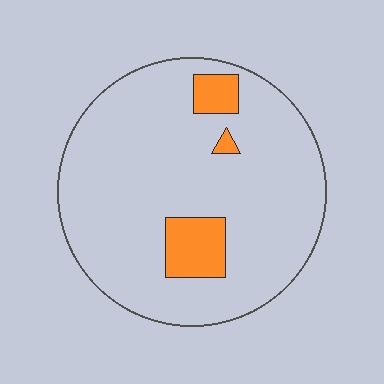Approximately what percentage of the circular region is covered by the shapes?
Approximately 10%.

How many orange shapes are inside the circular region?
3.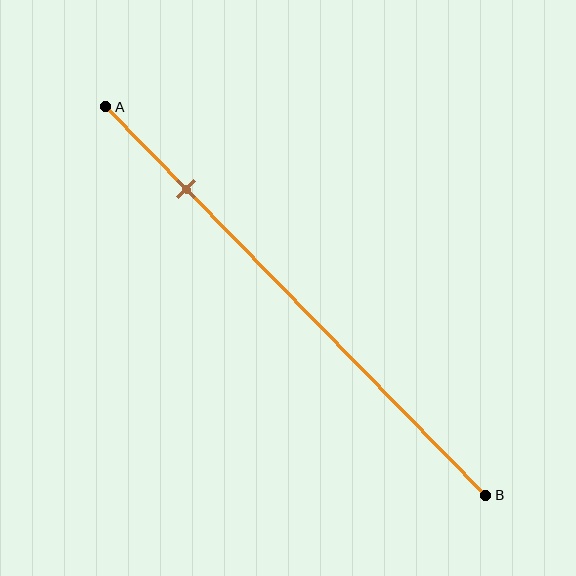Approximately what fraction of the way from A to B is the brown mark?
The brown mark is approximately 20% of the way from A to B.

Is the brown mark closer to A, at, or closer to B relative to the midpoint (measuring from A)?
The brown mark is closer to point A than the midpoint of segment AB.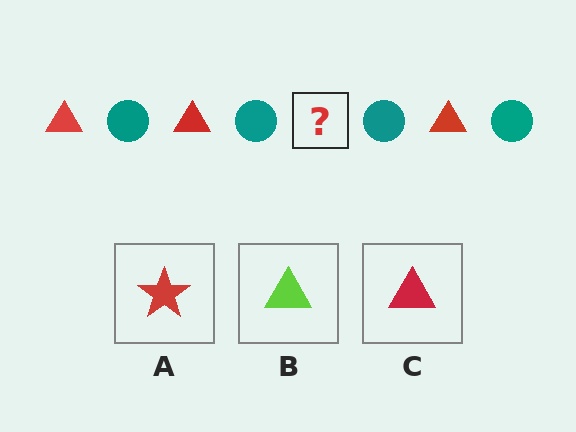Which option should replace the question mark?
Option C.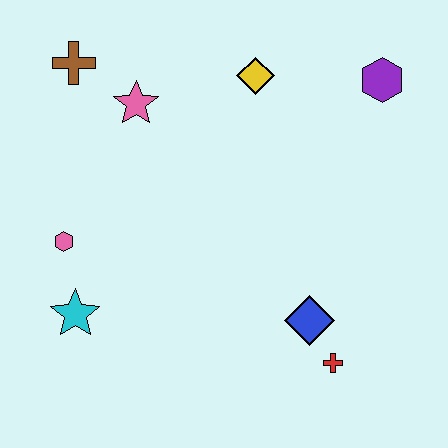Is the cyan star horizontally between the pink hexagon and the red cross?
Yes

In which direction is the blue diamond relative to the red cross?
The blue diamond is above the red cross.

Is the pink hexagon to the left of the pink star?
Yes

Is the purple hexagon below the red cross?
No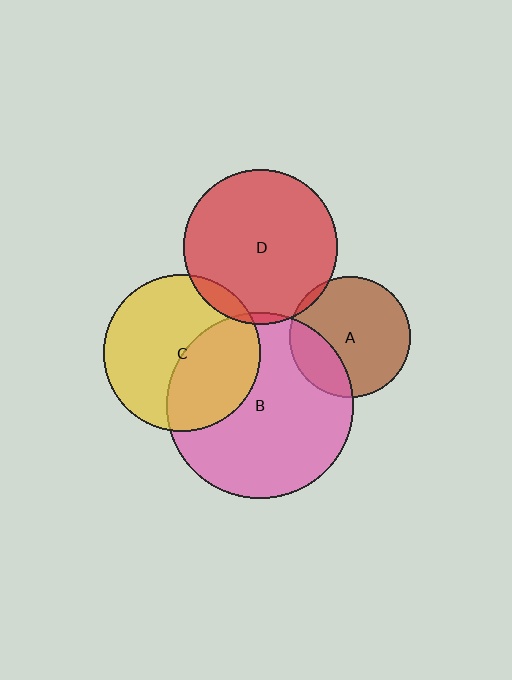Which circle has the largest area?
Circle B (pink).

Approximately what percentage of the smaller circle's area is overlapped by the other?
Approximately 5%.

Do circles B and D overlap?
Yes.